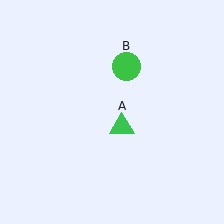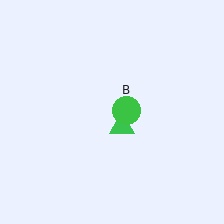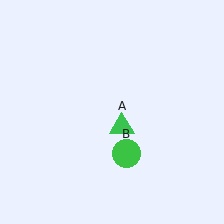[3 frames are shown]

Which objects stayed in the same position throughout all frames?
Green triangle (object A) remained stationary.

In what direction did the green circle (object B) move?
The green circle (object B) moved down.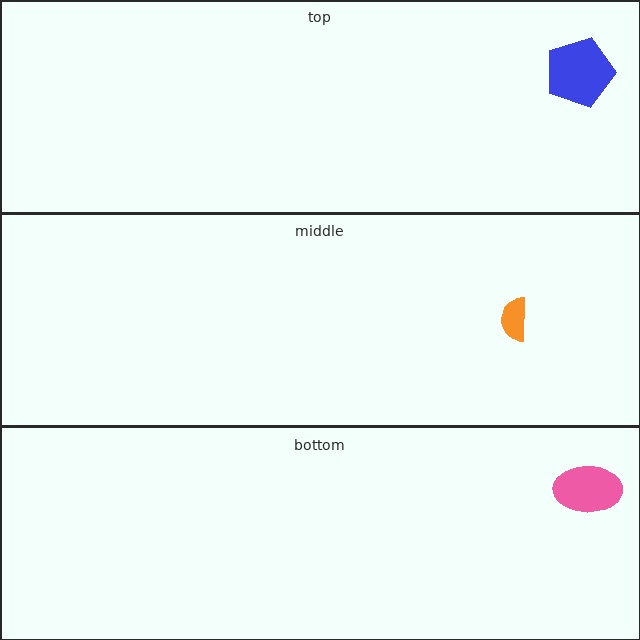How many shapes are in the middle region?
1.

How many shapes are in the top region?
1.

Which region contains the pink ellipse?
The bottom region.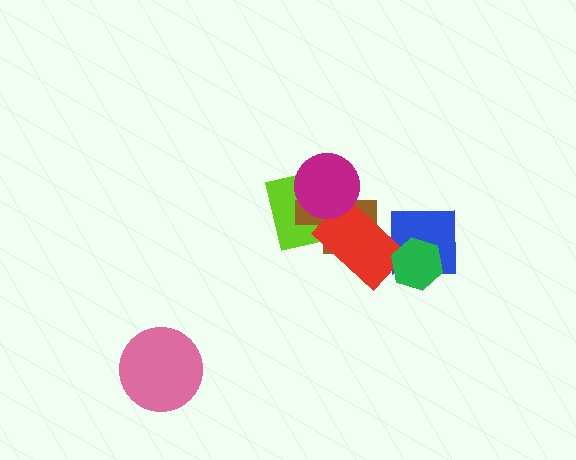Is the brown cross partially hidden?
Yes, it is partially covered by another shape.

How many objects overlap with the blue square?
2 objects overlap with the blue square.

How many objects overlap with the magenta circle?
3 objects overlap with the magenta circle.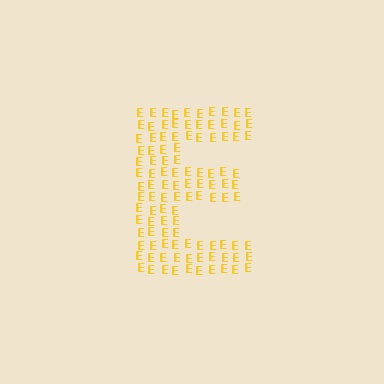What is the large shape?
The large shape is the letter E.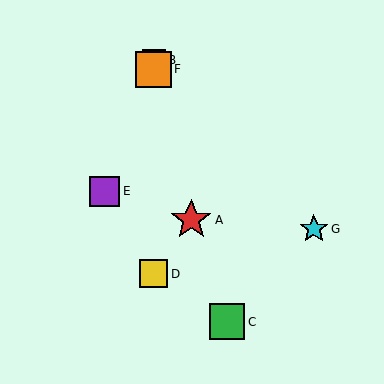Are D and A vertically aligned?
No, D is at x≈154 and A is at x≈191.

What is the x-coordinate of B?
Object B is at x≈154.